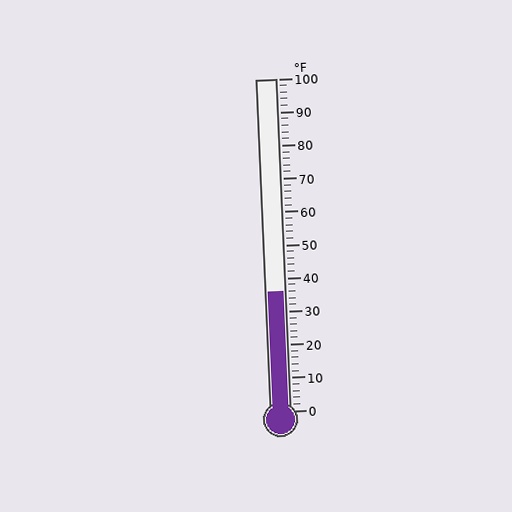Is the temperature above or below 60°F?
The temperature is below 60°F.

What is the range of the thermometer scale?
The thermometer scale ranges from 0°F to 100°F.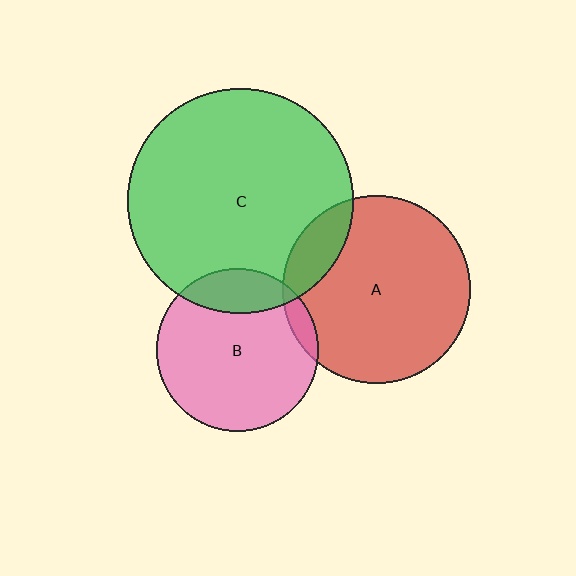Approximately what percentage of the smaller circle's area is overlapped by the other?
Approximately 15%.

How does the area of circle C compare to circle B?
Approximately 1.9 times.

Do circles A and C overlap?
Yes.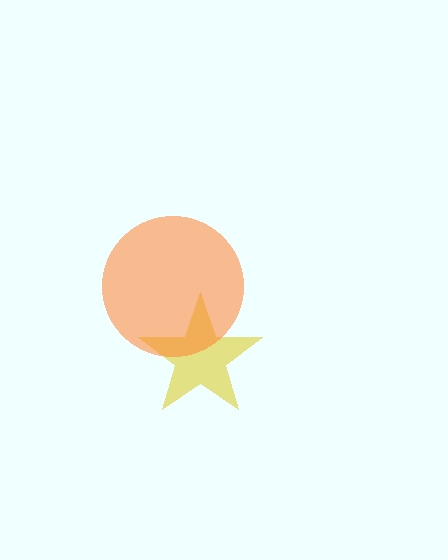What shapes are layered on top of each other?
The layered shapes are: a yellow star, an orange circle.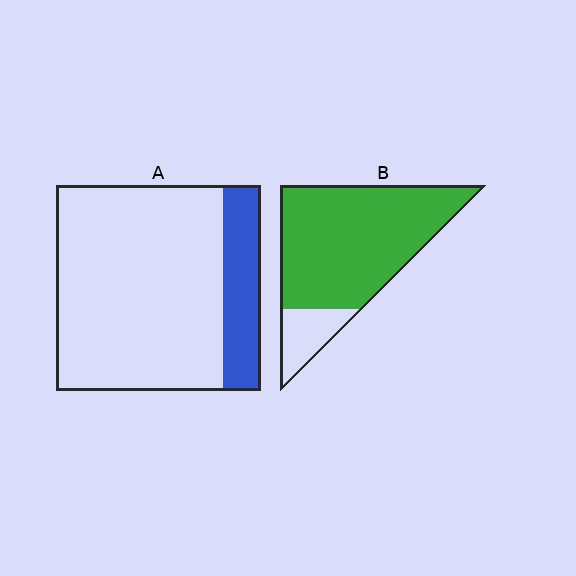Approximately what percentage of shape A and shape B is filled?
A is approximately 20% and B is approximately 85%.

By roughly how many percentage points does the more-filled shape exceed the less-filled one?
By roughly 65 percentage points (B over A).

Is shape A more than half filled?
No.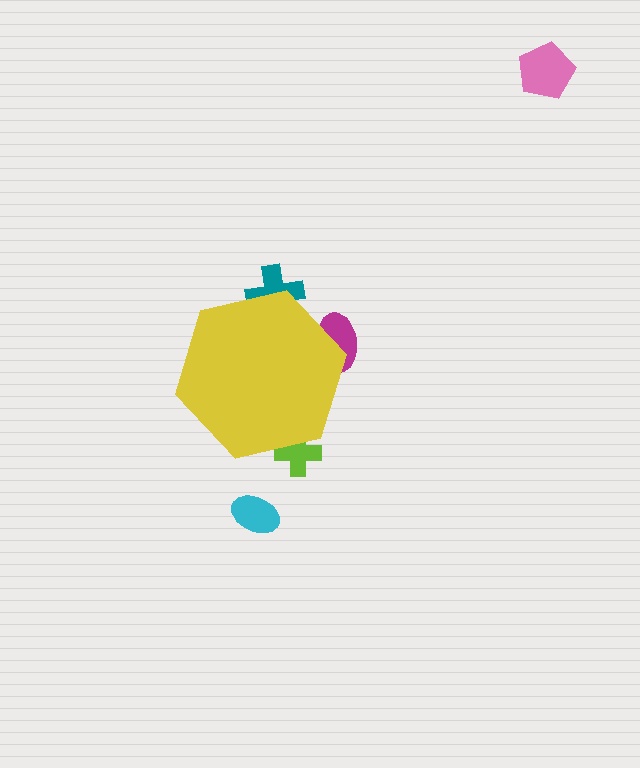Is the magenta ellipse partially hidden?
Yes, the magenta ellipse is partially hidden behind the yellow hexagon.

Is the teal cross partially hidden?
Yes, the teal cross is partially hidden behind the yellow hexagon.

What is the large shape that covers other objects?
A yellow hexagon.